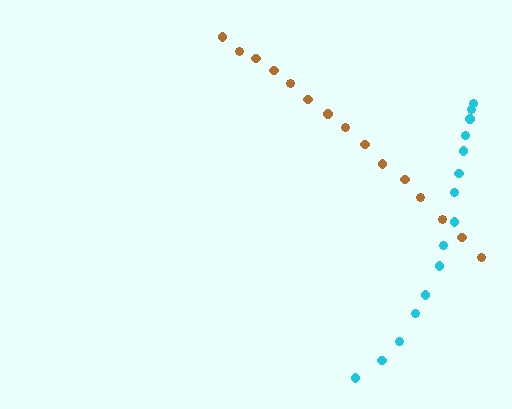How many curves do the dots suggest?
There are 2 distinct paths.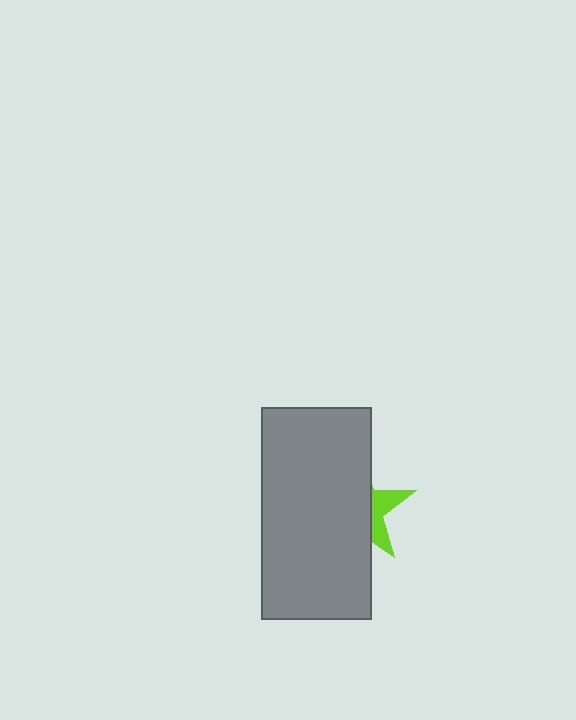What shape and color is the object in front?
The object in front is a gray rectangle.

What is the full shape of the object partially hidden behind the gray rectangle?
The partially hidden object is a lime star.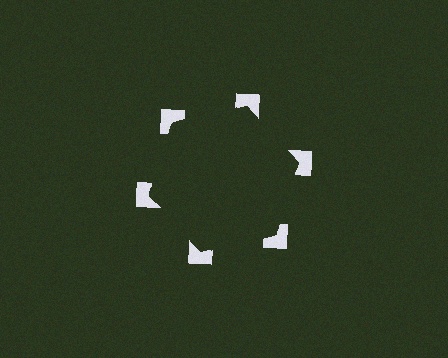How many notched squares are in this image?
There are 6 — one at each vertex of the illusory hexagon.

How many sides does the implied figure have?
6 sides.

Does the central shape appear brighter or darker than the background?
It typically appears slightly darker than the background, even though no actual brightness change is drawn.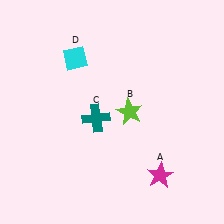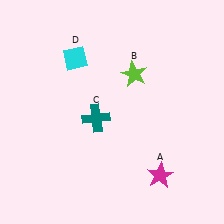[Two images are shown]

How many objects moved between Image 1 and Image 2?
1 object moved between the two images.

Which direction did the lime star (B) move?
The lime star (B) moved up.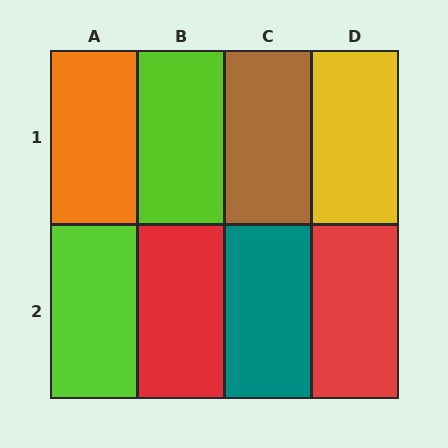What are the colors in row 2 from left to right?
Lime, red, teal, red.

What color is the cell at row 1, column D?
Yellow.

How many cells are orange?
1 cell is orange.